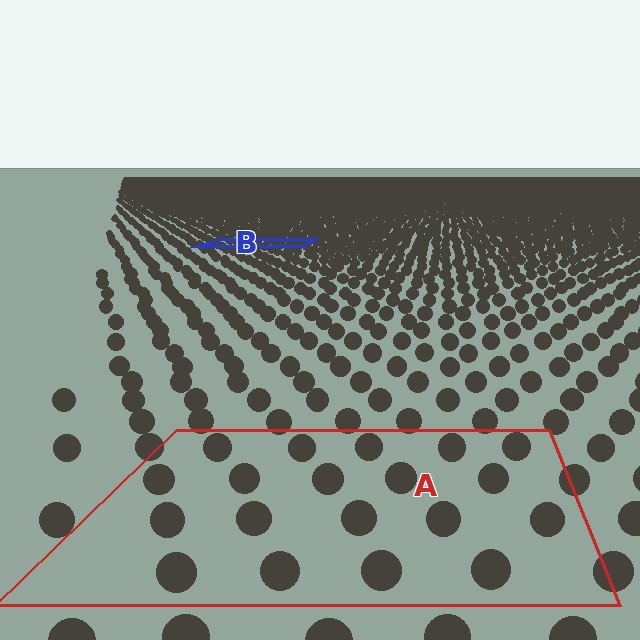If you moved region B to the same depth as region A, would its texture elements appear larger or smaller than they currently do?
They would appear larger. At a closer depth, the same texture elements are projected at a bigger on-screen size.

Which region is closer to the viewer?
Region A is closer. The texture elements there are larger and more spread out.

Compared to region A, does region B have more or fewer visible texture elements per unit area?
Region B has more texture elements per unit area — they are packed more densely because it is farther away.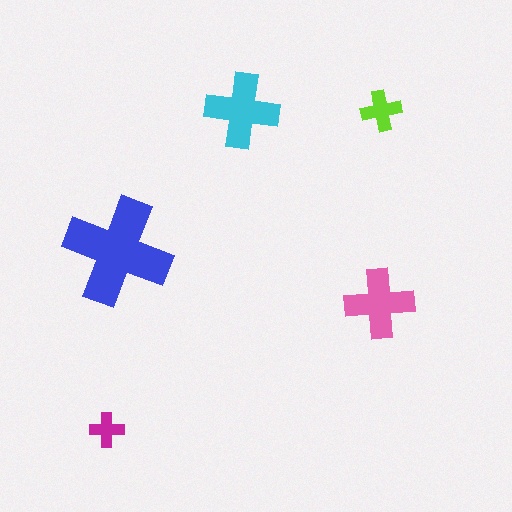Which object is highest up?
The cyan cross is topmost.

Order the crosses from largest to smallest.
the blue one, the cyan one, the pink one, the lime one, the magenta one.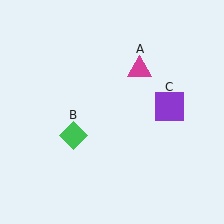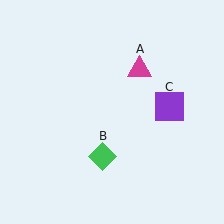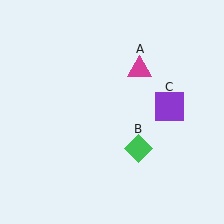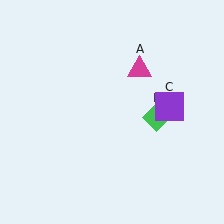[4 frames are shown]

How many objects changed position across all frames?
1 object changed position: green diamond (object B).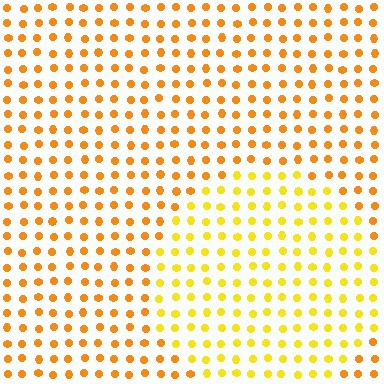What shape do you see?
I see a circle.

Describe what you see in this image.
The image is filled with small orange elements in a uniform arrangement. A circle-shaped region is visible where the elements are tinted to a slightly different hue, forming a subtle color boundary.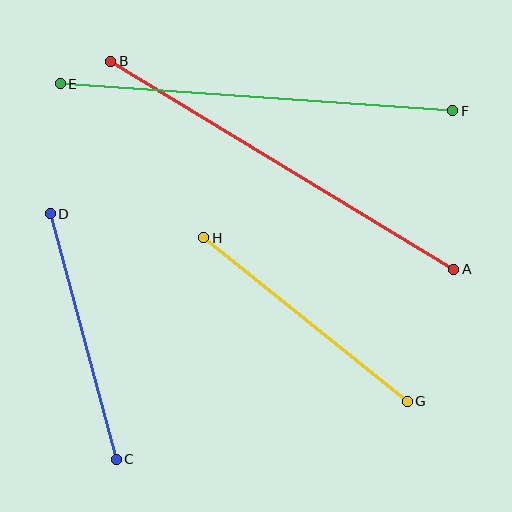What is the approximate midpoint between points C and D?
The midpoint is at approximately (83, 336) pixels.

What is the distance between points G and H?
The distance is approximately 261 pixels.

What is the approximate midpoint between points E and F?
The midpoint is at approximately (257, 97) pixels.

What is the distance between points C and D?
The distance is approximately 254 pixels.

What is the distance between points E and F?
The distance is approximately 394 pixels.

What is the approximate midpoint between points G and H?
The midpoint is at approximately (306, 319) pixels.